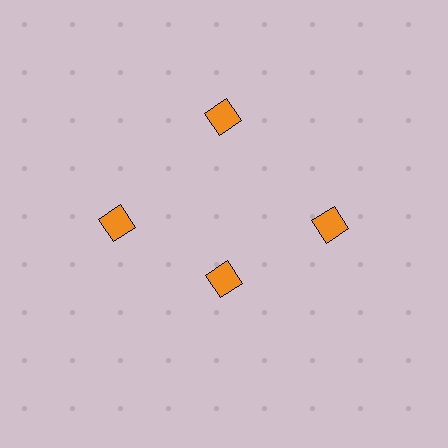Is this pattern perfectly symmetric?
No. The 4 orange diamonds are arranged in a ring, but one element near the 6 o'clock position is pulled inward toward the center, breaking the 4-fold rotational symmetry.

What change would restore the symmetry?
The symmetry would be restored by moving it outward, back onto the ring so that all 4 diamonds sit at equal angles and equal distance from the center.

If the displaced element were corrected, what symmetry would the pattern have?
It would have 4-fold rotational symmetry — the pattern would map onto itself every 90 degrees.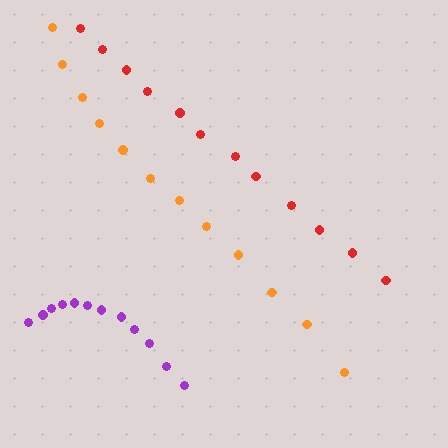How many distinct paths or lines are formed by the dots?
There are 3 distinct paths.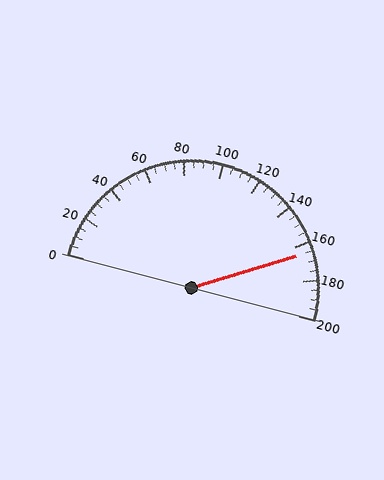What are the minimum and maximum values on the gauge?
The gauge ranges from 0 to 200.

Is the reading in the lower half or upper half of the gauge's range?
The reading is in the upper half of the range (0 to 200).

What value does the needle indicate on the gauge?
The needle indicates approximately 165.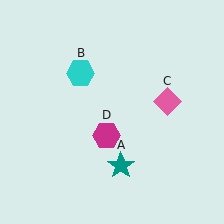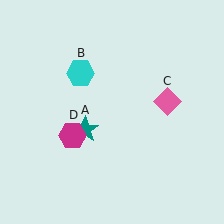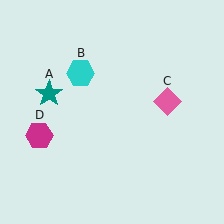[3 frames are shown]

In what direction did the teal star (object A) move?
The teal star (object A) moved up and to the left.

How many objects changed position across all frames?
2 objects changed position: teal star (object A), magenta hexagon (object D).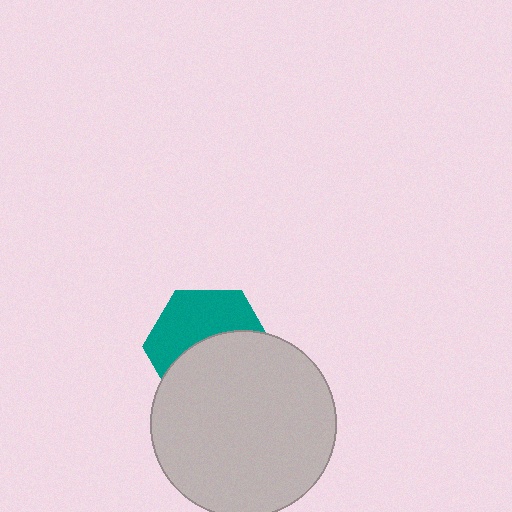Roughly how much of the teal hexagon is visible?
About half of it is visible (roughly 47%).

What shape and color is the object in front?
The object in front is a light gray circle.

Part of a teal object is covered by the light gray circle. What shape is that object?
It is a hexagon.